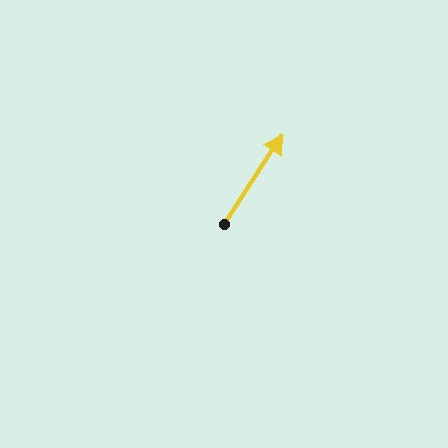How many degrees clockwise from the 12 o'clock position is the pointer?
Approximately 33 degrees.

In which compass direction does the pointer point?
Northeast.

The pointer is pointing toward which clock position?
Roughly 1 o'clock.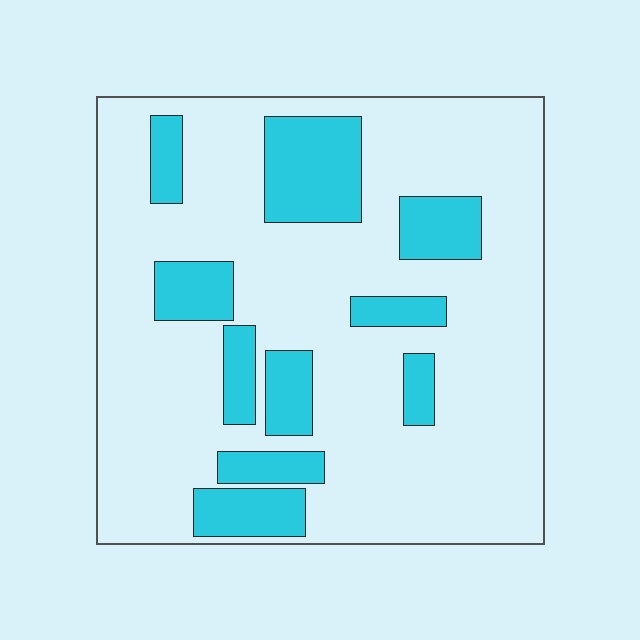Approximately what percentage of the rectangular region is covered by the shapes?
Approximately 25%.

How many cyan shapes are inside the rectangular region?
10.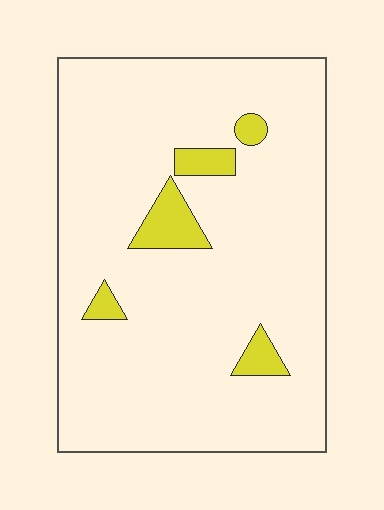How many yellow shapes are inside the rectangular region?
5.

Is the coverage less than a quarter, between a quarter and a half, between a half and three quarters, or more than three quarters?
Less than a quarter.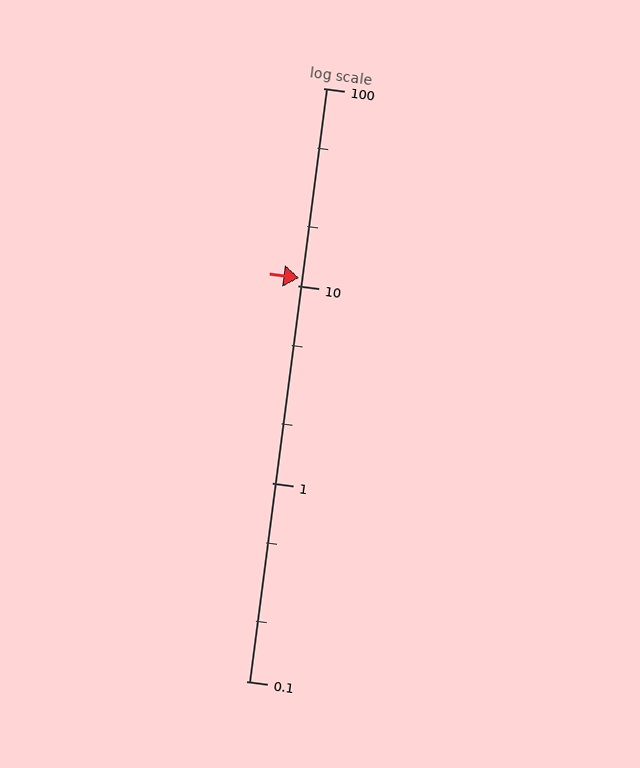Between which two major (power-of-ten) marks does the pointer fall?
The pointer is between 10 and 100.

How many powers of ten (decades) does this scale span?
The scale spans 3 decades, from 0.1 to 100.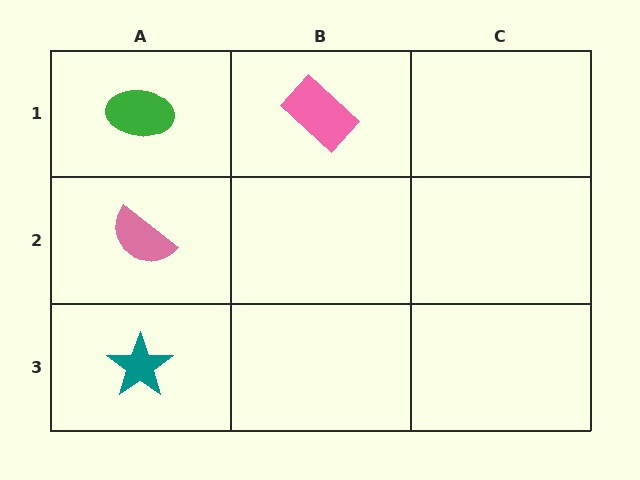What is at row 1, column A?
A green ellipse.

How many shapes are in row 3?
1 shape.